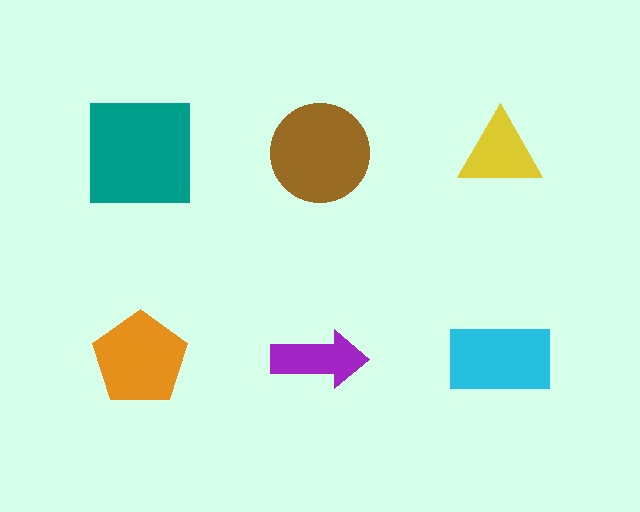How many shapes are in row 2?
3 shapes.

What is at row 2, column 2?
A purple arrow.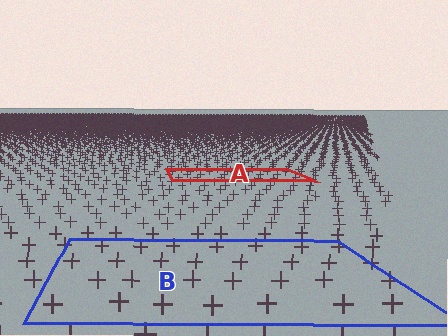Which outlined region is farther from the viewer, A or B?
Region A is farther from the viewer — the texture elements inside it appear smaller and more densely packed.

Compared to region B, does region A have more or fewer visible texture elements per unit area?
Region A has more texture elements per unit area — they are packed more densely because it is farther away.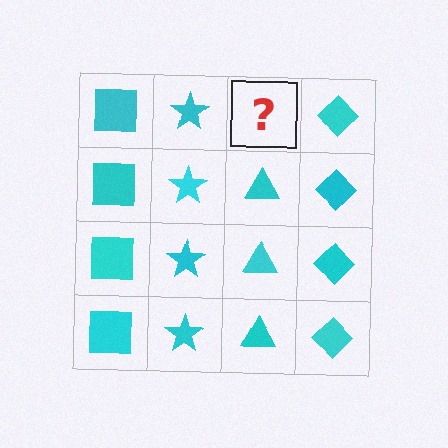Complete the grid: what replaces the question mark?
The question mark should be replaced with a cyan triangle.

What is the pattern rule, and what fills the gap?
The rule is that each column has a consistent shape. The gap should be filled with a cyan triangle.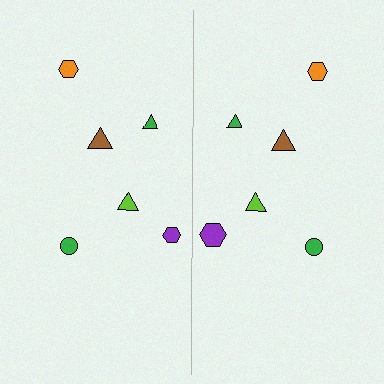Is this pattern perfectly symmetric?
No, the pattern is not perfectly symmetric. The purple hexagon on the right side has a different size than its mirror counterpart.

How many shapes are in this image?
There are 12 shapes in this image.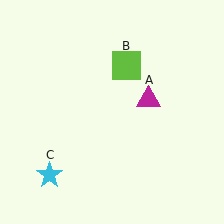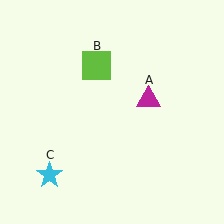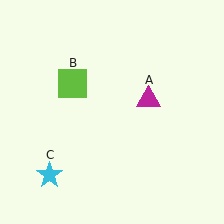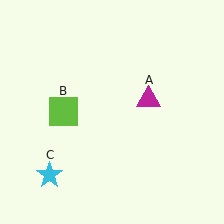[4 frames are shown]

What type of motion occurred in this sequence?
The lime square (object B) rotated counterclockwise around the center of the scene.